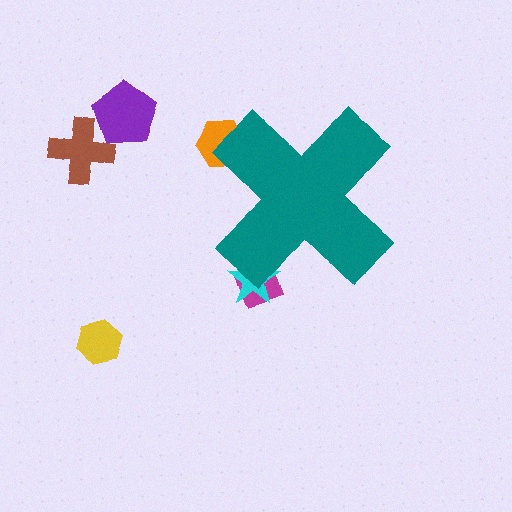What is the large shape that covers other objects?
A teal cross.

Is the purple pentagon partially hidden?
No, the purple pentagon is fully visible.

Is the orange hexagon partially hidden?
Yes, the orange hexagon is partially hidden behind the teal cross.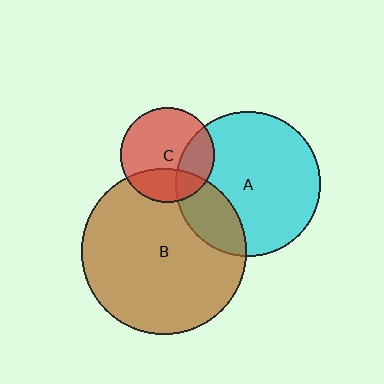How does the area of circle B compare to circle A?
Approximately 1.3 times.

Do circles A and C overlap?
Yes.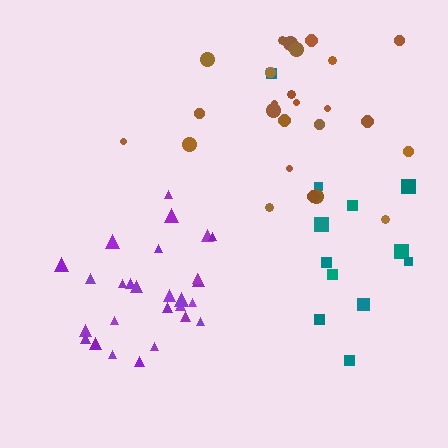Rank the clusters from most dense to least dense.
purple, brown, teal.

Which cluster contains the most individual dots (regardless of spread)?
Purple (27).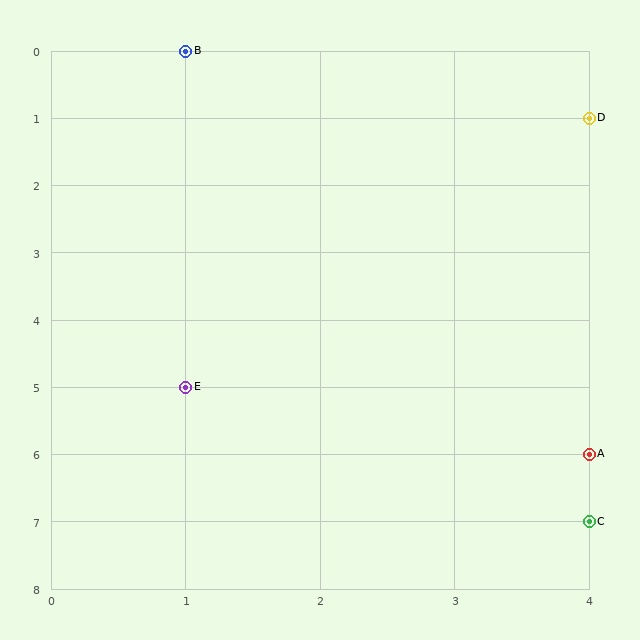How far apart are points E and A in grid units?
Points E and A are 3 columns and 1 row apart (about 3.2 grid units diagonally).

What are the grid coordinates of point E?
Point E is at grid coordinates (1, 5).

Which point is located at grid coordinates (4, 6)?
Point A is at (4, 6).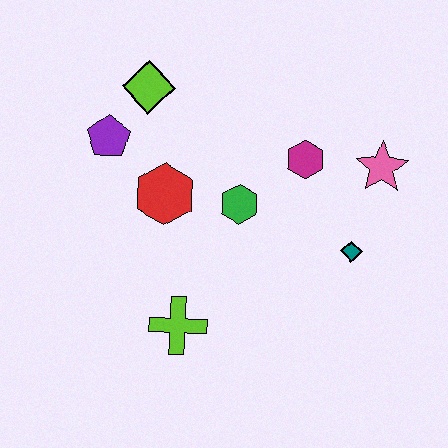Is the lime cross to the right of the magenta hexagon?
No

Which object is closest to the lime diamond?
The purple pentagon is closest to the lime diamond.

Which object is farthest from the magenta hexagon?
The lime cross is farthest from the magenta hexagon.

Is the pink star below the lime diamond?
Yes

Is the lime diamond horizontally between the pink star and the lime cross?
No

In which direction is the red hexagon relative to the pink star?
The red hexagon is to the left of the pink star.